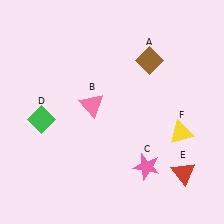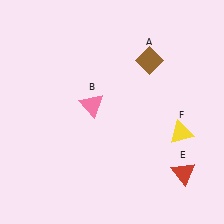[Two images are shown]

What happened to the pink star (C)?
The pink star (C) was removed in Image 2. It was in the bottom-right area of Image 1.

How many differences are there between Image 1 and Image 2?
There are 2 differences between the two images.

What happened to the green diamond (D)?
The green diamond (D) was removed in Image 2. It was in the bottom-left area of Image 1.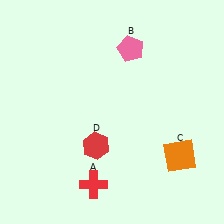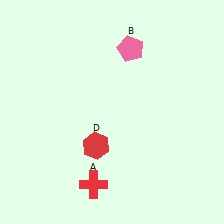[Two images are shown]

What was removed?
The orange square (C) was removed in Image 2.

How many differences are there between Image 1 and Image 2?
There is 1 difference between the two images.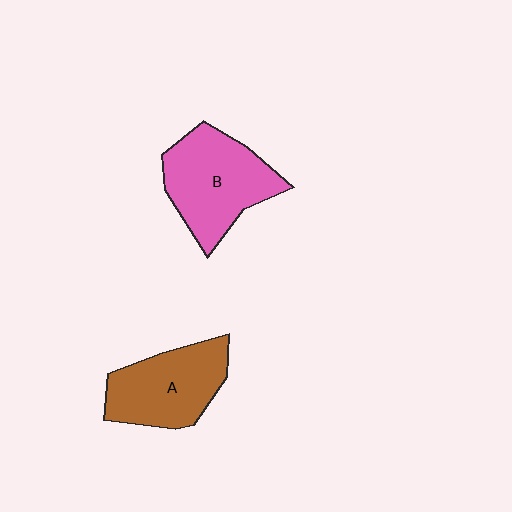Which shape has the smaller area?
Shape A (brown).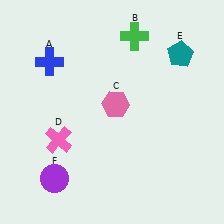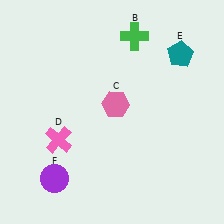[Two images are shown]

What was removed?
The blue cross (A) was removed in Image 2.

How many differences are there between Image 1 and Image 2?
There is 1 difference between the two images.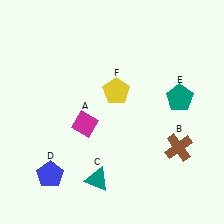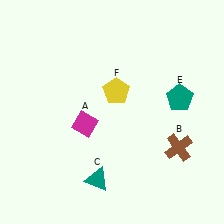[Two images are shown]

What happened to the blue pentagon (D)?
The blue pentagon (D) was removed in Image 2. It was in the bottom-left area of Image 1.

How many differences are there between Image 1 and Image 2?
There is 1 difference between the two images.